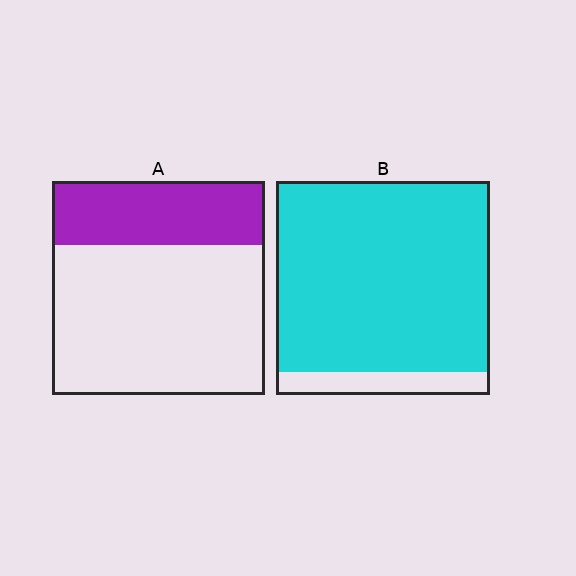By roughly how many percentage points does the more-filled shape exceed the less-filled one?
By roughly 60 percentage points (B over A).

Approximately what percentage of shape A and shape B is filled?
A is approximately 30% and B is approximately 90%.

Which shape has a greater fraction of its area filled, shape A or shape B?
Shape B.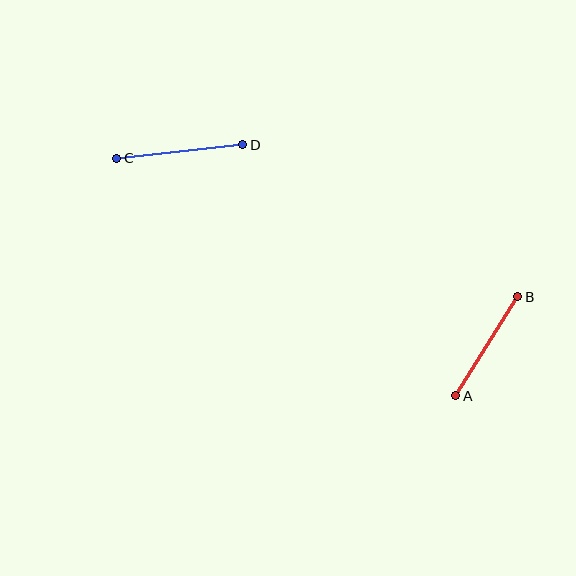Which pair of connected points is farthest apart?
Points C and D are farthest apart.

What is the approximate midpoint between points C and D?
The midpoint is at approximately (180, 152) pixels.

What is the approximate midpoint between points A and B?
The midpoint is at approximately (487, 346) pixels.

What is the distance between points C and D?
The distance is approximately 127 pixels.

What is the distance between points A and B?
The distance is approximately 117 pixels.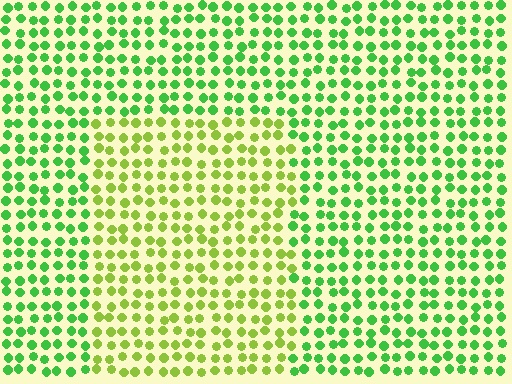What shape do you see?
I see a rectangle.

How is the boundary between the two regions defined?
The boundary is defined purely by a slight shift in hue (about 38 degrees). Spacing, size, and orientation are identical on both sides.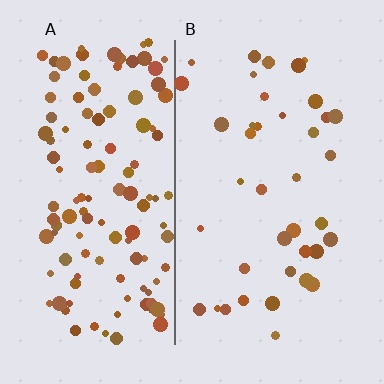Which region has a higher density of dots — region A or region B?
A (the left).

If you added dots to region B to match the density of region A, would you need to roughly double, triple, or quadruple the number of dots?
Approximately triple.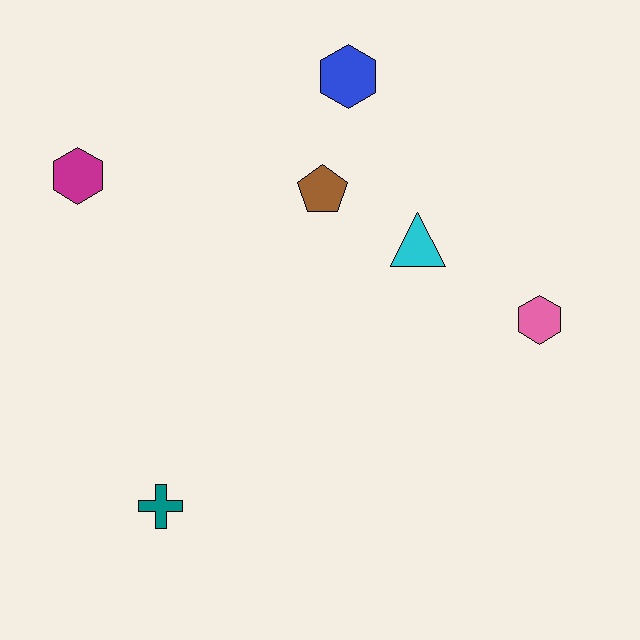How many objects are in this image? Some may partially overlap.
There are 6 objects.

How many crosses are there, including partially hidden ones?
There is 1 cross.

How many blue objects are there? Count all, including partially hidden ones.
There is 1 blue object.